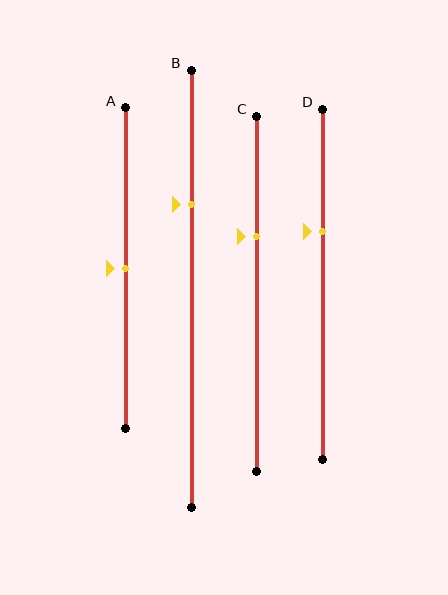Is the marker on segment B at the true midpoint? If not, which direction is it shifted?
No, the marker on segment B is shifted upward by about 19% of the segment length.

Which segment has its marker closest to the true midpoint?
Segment A has its marker closest to the true midpoint.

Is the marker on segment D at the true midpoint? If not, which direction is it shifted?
No, the marker on segment D is shifted upward by about 15% of the segment length.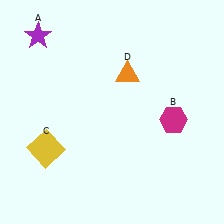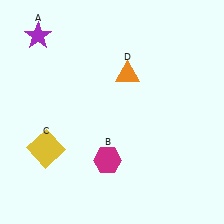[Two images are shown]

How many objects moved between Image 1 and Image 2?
1 object moved between the two images.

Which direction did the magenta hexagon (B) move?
The magenta hexagon (B) moved left.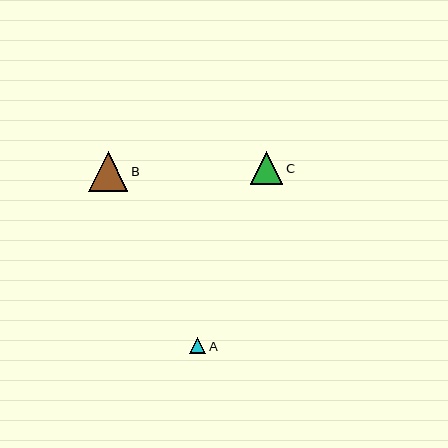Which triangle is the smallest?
Triangle A is the smallest with a size of approximately 16 pixels.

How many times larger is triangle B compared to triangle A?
Triangle B is approximately 2.4 times the size of triangle A.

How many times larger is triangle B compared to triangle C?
Triangle B is approximately 1.2 times the size of triangle C.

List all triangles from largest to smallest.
From largest to smallest: B, C, A.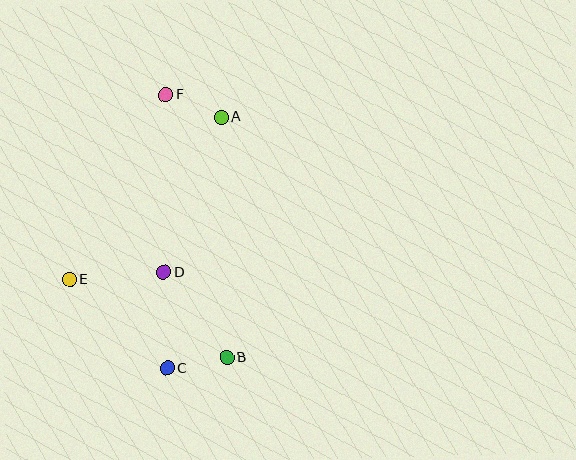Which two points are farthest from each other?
Points C and F are farthest from each other.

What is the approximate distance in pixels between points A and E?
The distance between A and E is approximately 222 pixels.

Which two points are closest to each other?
Points A and F are closest to each other.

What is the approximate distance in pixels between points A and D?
The distance between A and D is approximately 165 pixels.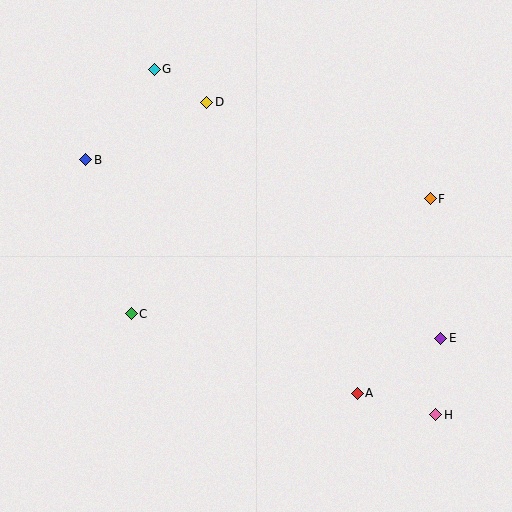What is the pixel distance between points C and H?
The distance between C and H is 321 pixels.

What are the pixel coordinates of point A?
Point A is at (357, 393).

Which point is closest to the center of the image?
Point C at (131, 314) is closest to the center.